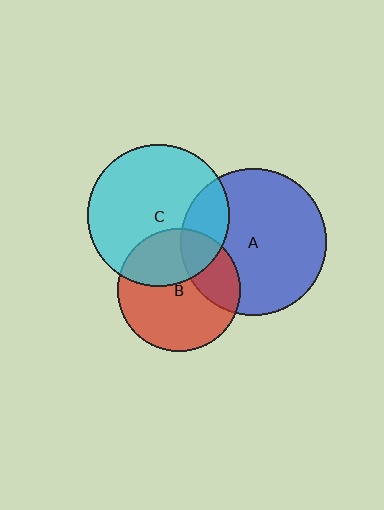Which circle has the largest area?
Circle A (blue).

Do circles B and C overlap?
Yes.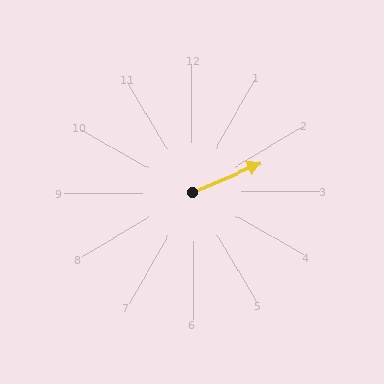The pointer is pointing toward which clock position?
Roughly 2 o'clock.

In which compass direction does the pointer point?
Northeast.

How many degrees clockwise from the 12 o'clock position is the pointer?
Approximately 67 degrees.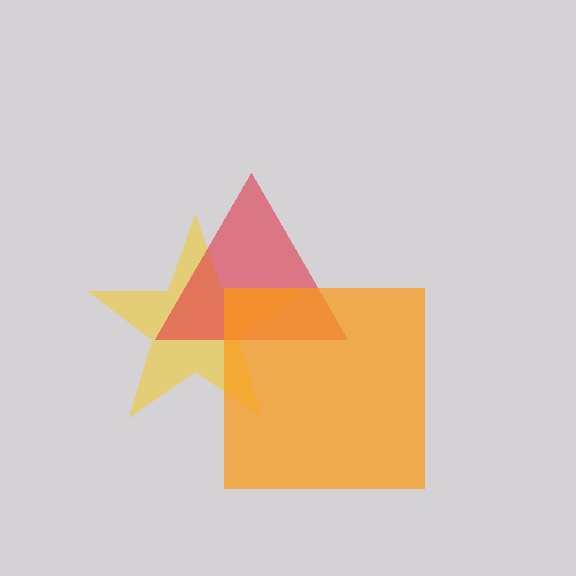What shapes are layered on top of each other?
The layered shapes are: a yellow star, a red triangle, an orange square.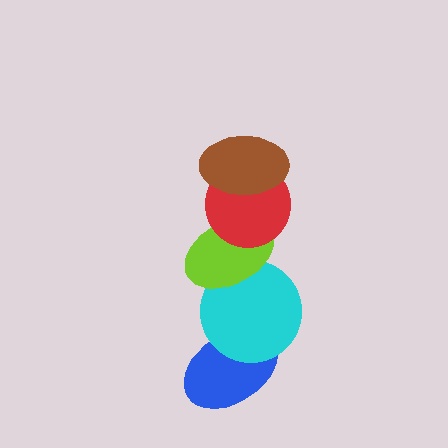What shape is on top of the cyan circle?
The lime ellipse is on top of the cyan circle.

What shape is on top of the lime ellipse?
The red circle is on top of the lime ellipse.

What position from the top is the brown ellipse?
The brown ellipse is 1st from the top.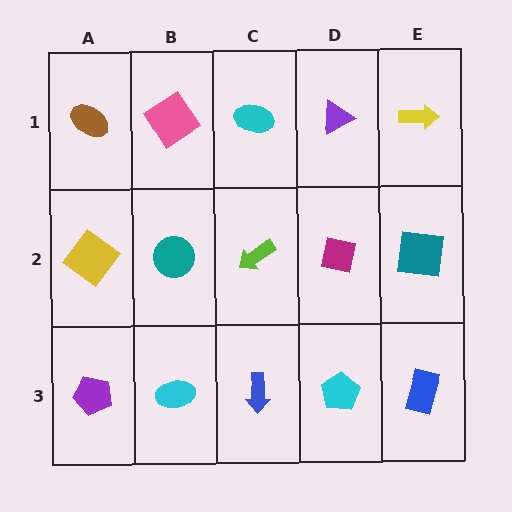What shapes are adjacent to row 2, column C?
A cyan ellipse (row 1, column C), a blue arrow (row 3, column C), a teal circle (row 2, column B), a magenta square (row 2, column D).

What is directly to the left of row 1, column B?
A brown ellipse.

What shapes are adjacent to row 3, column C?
A lime arrow (row 2, column C), a cyan ellipse (row 3, column B), a cyan pentagon (row 3, column D).